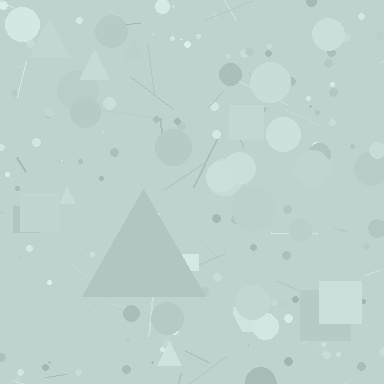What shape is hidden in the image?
A triangle is hidden in the image.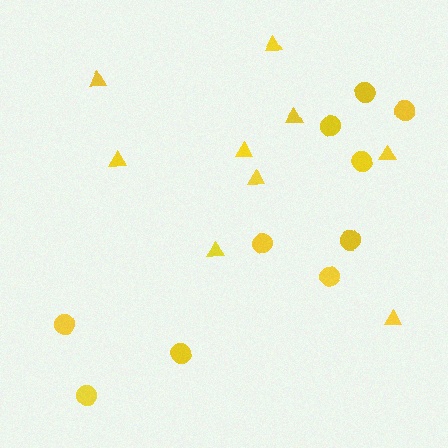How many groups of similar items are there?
There are 2 groups: one group of circles (10) and one group of triangles (9).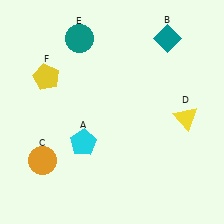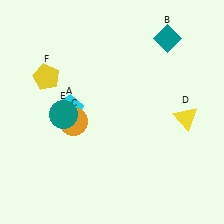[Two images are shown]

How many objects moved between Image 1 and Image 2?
3 objects moved between the two images.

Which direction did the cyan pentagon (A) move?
The cyan pentagon (A) moved up.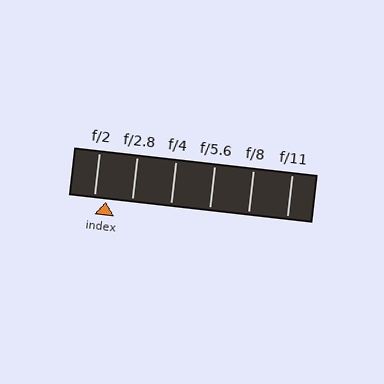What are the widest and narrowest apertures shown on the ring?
The widest aperture shown is f/2 and the narrowest is f/11.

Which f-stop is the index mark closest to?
The index mark is closest to f/2.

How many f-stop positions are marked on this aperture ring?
There are 6 f-stop positions marked.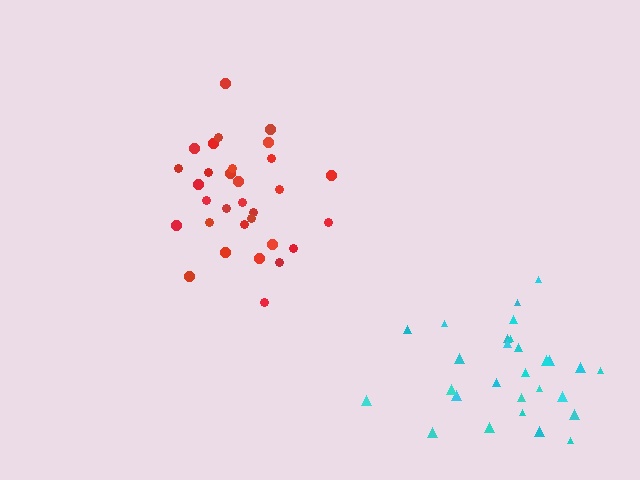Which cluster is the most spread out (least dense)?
Cyan.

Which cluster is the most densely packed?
Red.